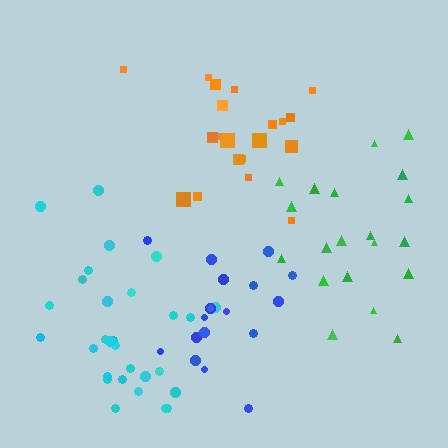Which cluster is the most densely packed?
Orange.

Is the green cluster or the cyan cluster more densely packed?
Cyan.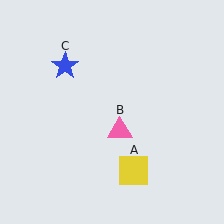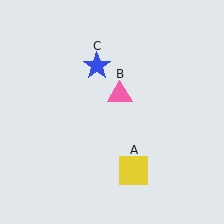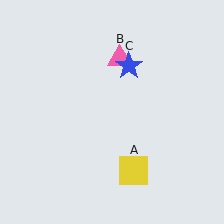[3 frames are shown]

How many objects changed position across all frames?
2 objects changed position: pink triangle (object B), blue star (object C).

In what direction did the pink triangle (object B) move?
The pink triangle (object B) moved up.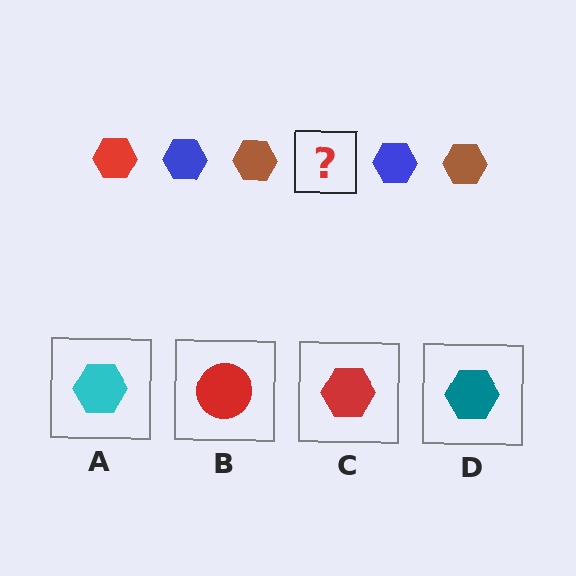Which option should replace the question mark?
Option C.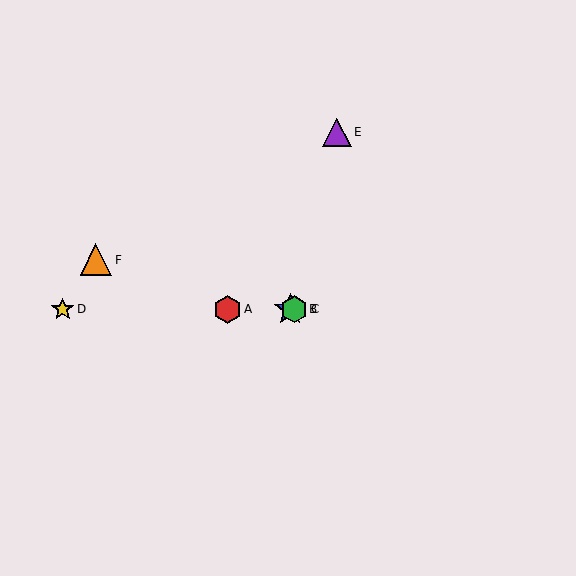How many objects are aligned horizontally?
4 objects (A, B, C, D) are aligned horizontally.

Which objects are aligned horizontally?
Objects A, B, C, D are aligned horizontally.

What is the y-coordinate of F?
Object F is at y≈260.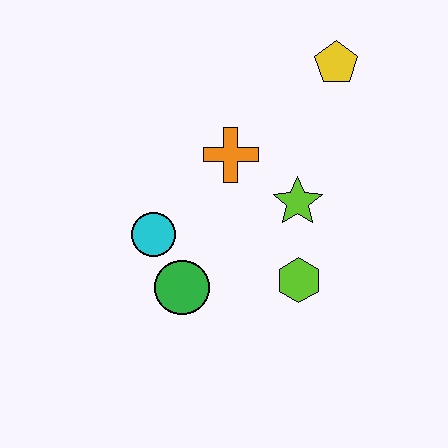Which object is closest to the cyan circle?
The green circle is closest to the cyan circle.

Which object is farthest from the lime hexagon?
The yellow pentagon is farthest from the lime hexagon.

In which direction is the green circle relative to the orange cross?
The green circle is below the orange cross.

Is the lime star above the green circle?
Yes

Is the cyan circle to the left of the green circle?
Yes